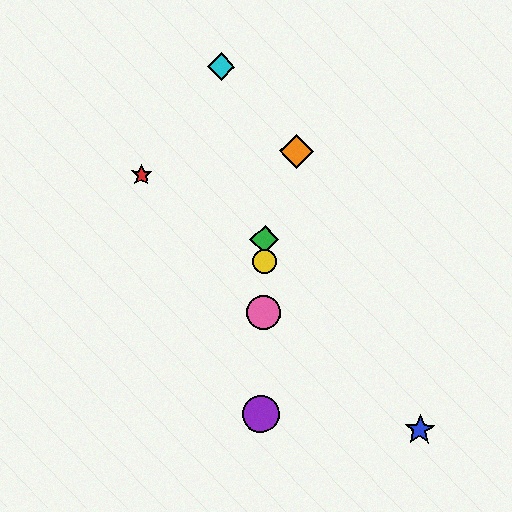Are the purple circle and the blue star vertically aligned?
No, the purple circle is at x≈261 and the blue star is at x≈420.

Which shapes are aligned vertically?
The green diamond, the yellow circle, the purple circle, the pink circle are aligned vertically.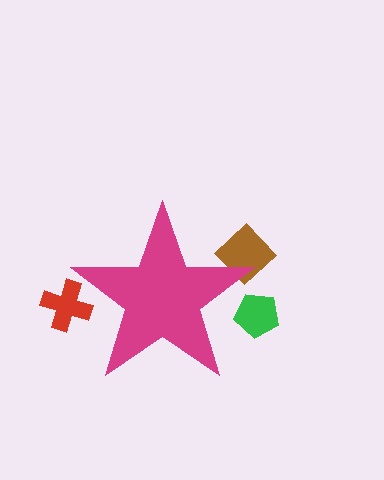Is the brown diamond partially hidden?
Yes, the brown diamond is partially hidden behind the magenta star.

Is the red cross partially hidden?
Yes, the red cross is partially hidden behind the magenta star.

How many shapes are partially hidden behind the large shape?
3 shapes are partially hidden.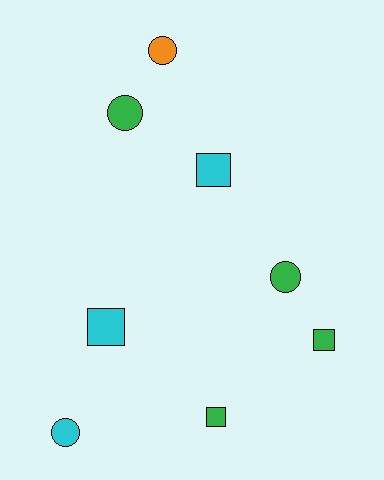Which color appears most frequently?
Green, with 4 objects.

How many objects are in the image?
There are 8 objects.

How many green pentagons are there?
There are no green pentagons.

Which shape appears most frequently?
Circle, with 4 objects.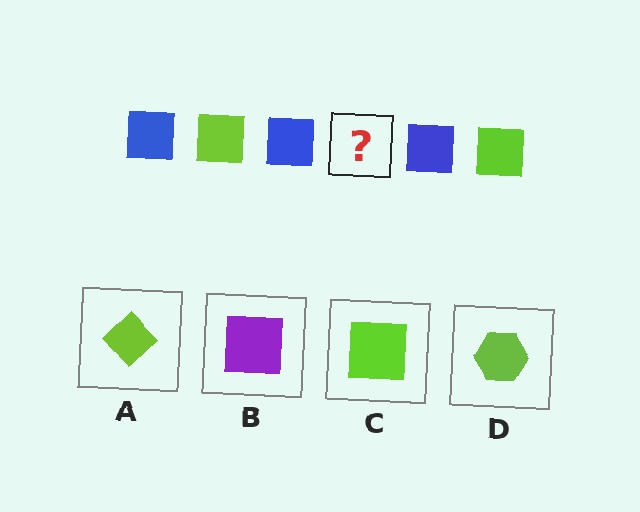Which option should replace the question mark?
Option C.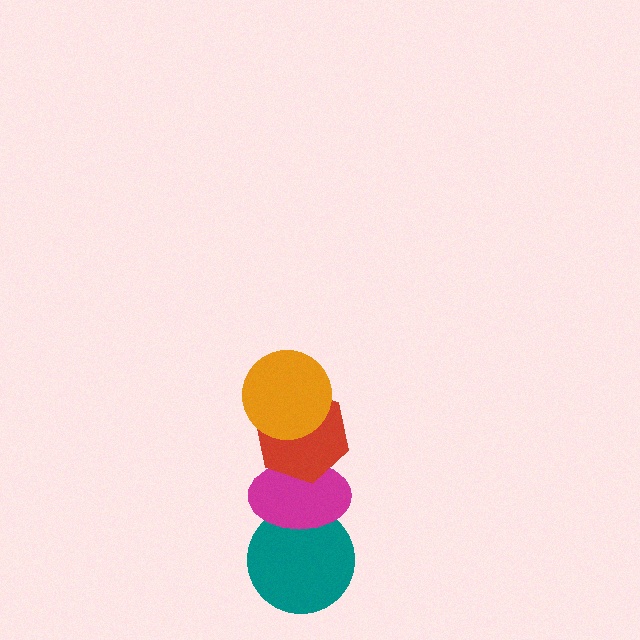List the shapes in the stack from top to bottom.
From top to bottom: the orange circle, the red hexagon, the magenta ellipse, the teal circle.